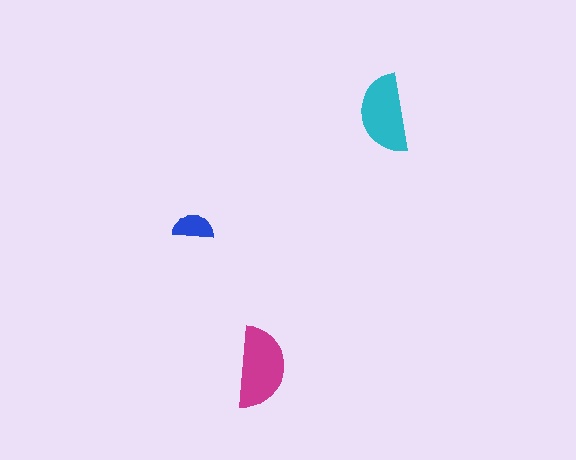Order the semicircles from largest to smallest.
the magenta one, the cyan one, the blue one.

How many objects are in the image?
There are 3 objects in the image.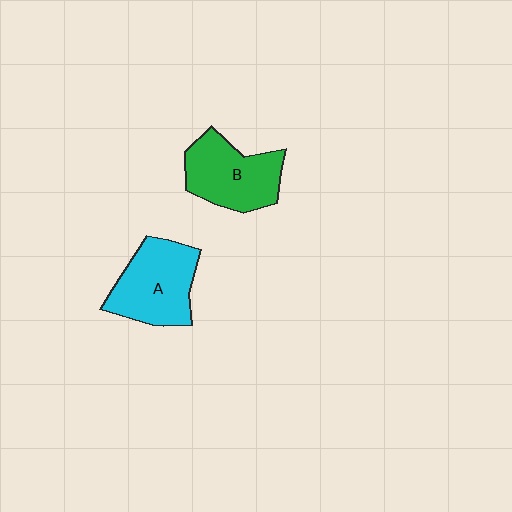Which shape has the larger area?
Shape A (cyan).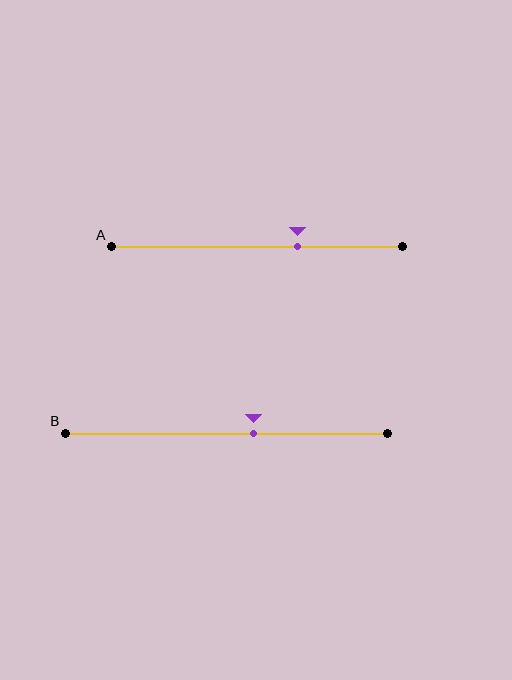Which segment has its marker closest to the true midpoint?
Segment B has its marker closest to the true midpoint.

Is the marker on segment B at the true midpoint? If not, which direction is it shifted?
No, the marker on segment B is shifted to the right by about 8% of the segment length.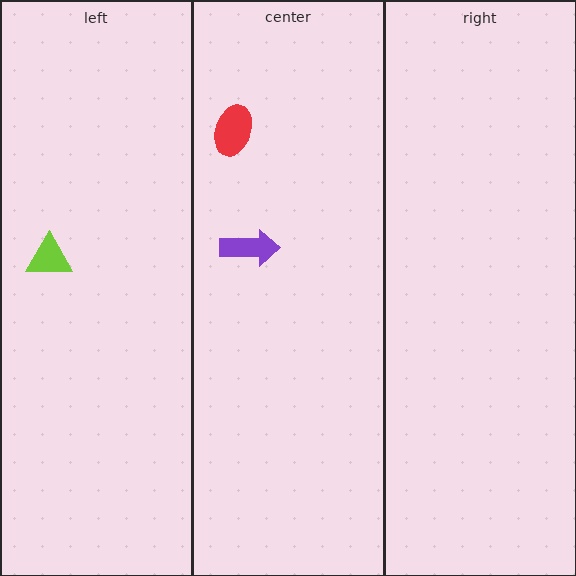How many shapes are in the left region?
1.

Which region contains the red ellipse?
The center region.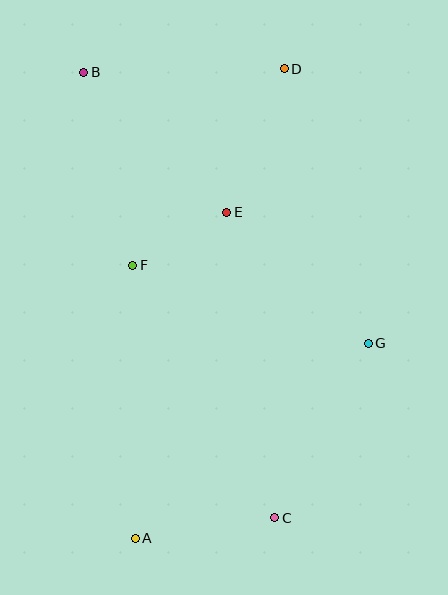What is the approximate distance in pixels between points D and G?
The distance between D and G is approximately 287 pixels.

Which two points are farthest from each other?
Points A and D are farthest from each other.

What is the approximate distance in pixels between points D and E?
The distance between D and E is approximately 154 pixels.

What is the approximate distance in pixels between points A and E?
The distance between A and E is approximately 339 pixels.